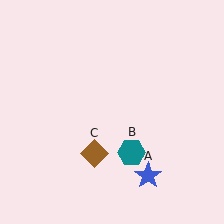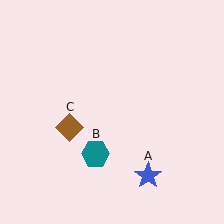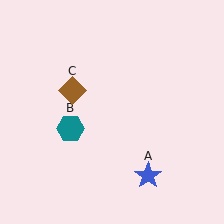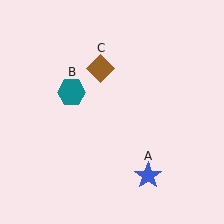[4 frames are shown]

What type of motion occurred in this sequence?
The teal hexagon (object B), brown diamond (object C) rotated clockwise around the center of the scene.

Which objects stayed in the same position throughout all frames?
Blue star (object A) remained stationary.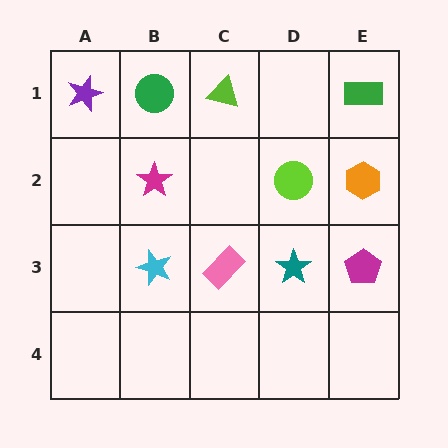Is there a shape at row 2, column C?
No, that cell is empty.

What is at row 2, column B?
A magenta star.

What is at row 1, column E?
A green rectangle.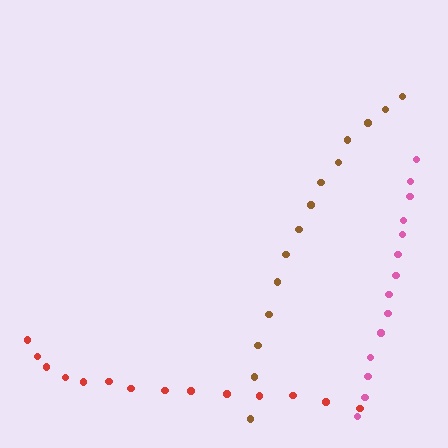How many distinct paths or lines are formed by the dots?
There are 3 distinct paths.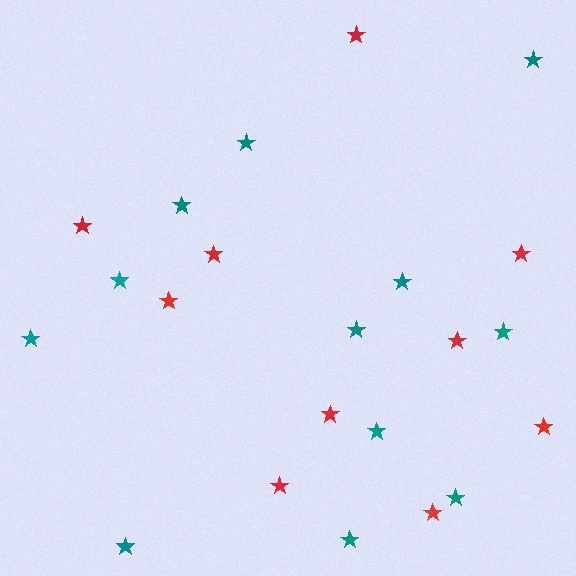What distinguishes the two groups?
There are 2 groups: one group of red stars (10) and one group of teal stars (12).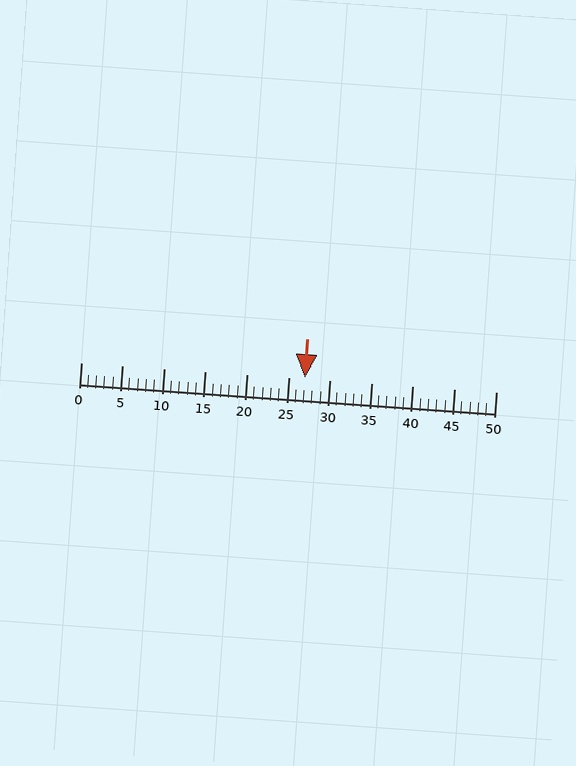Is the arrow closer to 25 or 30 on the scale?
The arrow is closer to 25.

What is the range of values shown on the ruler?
The ruler shows values from 0 to 50.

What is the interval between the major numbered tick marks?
The major tick marks are spaced 5 units apart.